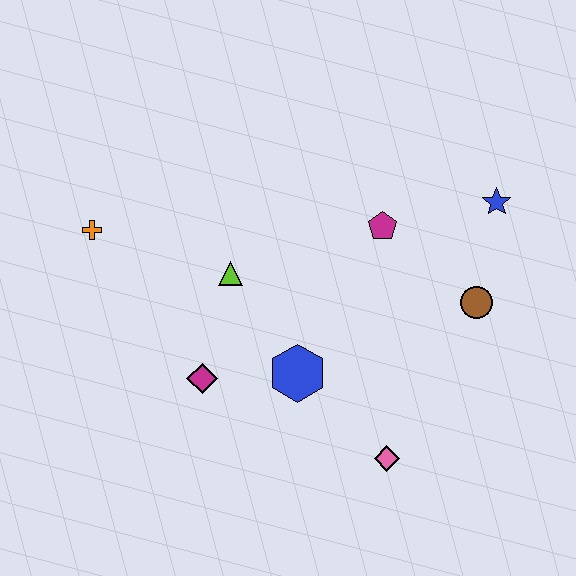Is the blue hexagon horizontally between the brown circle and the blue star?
No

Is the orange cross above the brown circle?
Yes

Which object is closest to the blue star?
The brown circle is closest to the blue star.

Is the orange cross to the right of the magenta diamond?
No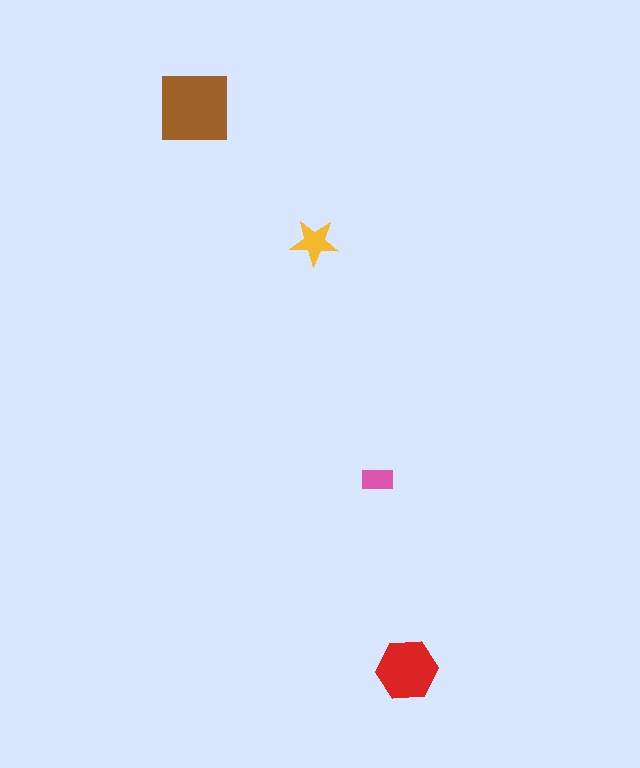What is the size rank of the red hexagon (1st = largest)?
2nd.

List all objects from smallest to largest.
The pink rectangle, the yellow star, the red hexagon, the brown square.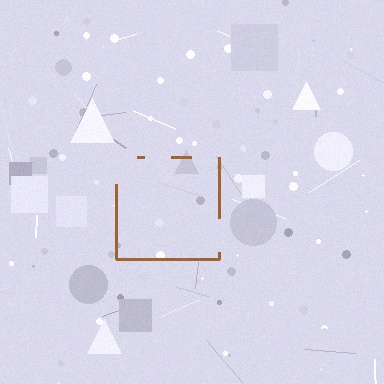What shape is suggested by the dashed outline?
The dashed outline suggests a square.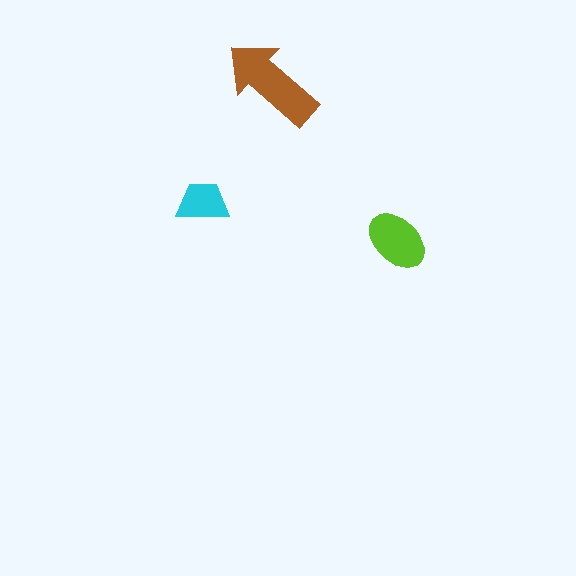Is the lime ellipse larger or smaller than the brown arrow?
Smaller.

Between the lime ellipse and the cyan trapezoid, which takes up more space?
The lime ellipse.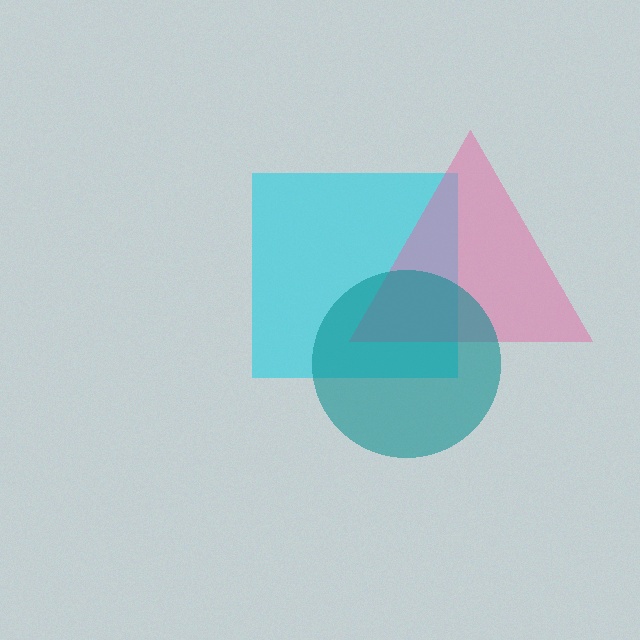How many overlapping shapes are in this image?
There are 3 overlapping shapes in the image.